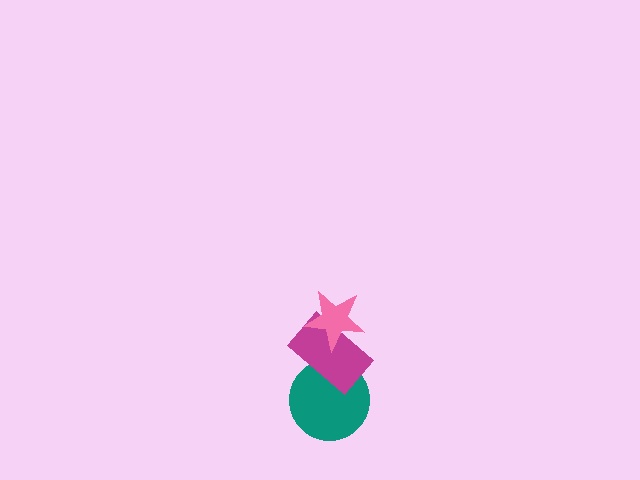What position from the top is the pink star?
The pink star is 1st from the top.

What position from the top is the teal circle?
The teal circle is 3rd from the top.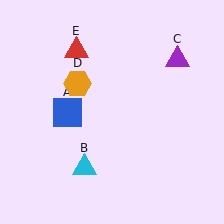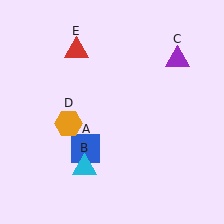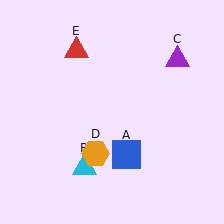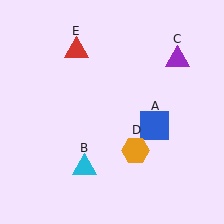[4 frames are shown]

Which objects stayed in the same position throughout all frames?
Cyan triangle (object B) and purple triangle (object C) and red triangle (object E) remained stationary.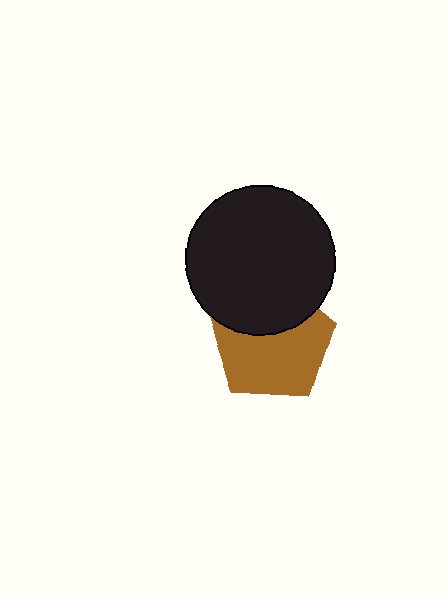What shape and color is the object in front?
The object in front is a black circle.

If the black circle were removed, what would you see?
You would see the complete brown pentagon.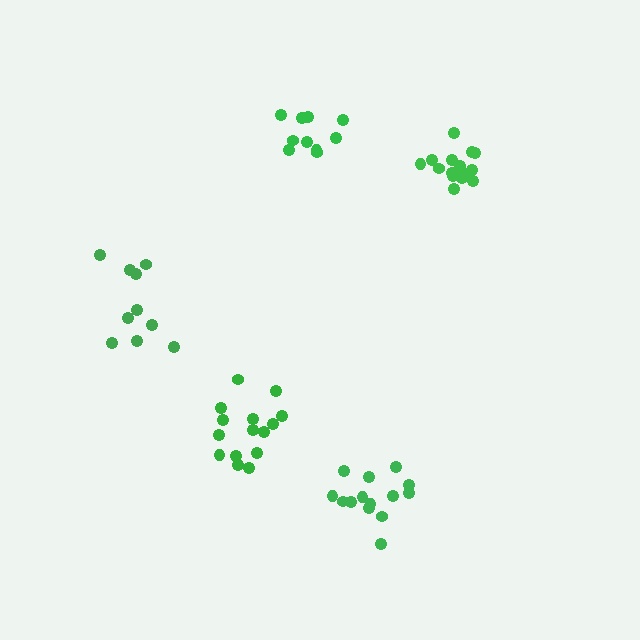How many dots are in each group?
Group 1: 10 dots, Group 2: 15 dots, Group 3: 10 dots, Group 4: 15 dots, Group 5: 14 dots (64 total).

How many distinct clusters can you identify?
There are 5 distinct clusters.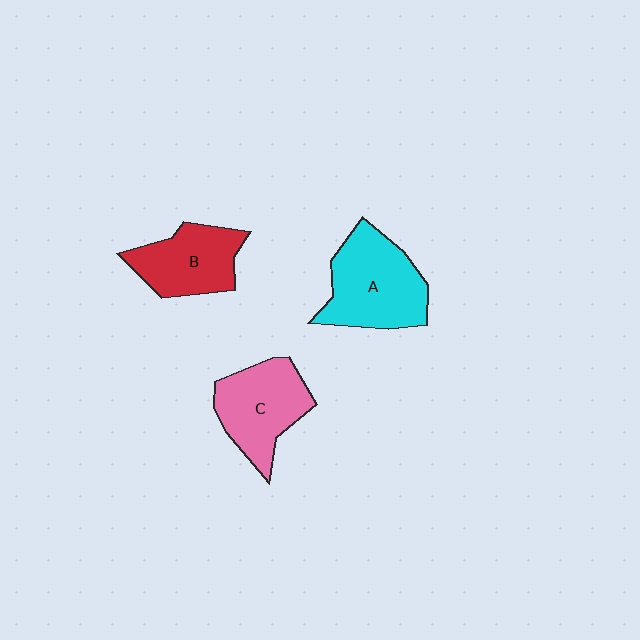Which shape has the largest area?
Shape A (cyan).